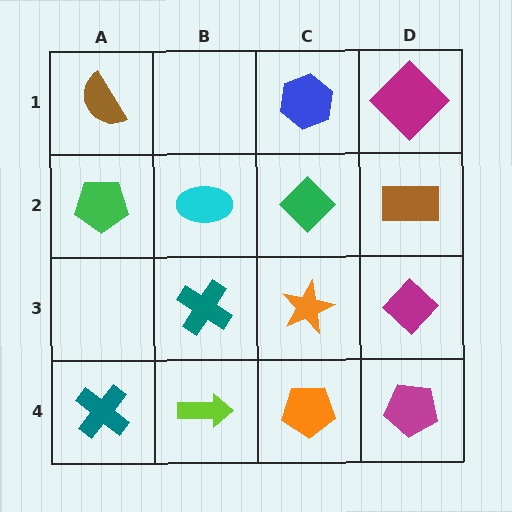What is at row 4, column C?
An orange pentagon.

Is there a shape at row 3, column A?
No, that cell is empty.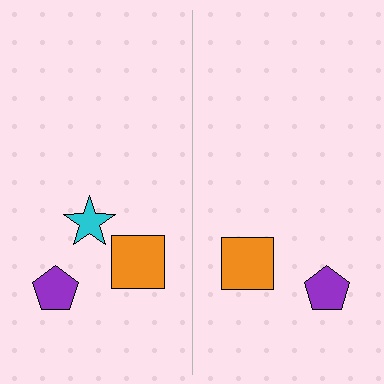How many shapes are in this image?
There are 5 shapes in this image.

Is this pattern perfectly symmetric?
No, the pattern is not perfectly symmetric. A cyan star is missing from the right side.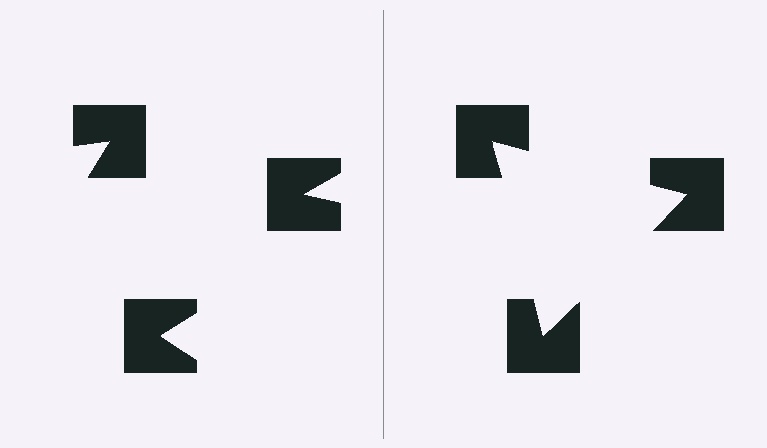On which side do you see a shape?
An illusory triangle appears on the right side. On the left side the wedge cuts are rotated, so no coherent shape forms.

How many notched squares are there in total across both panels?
6 — 3 on each side.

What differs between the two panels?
The notched squares are positioned identically on both sides; only the wedge orientations differ. On the right they align to a triangle; on the left they are misaligned.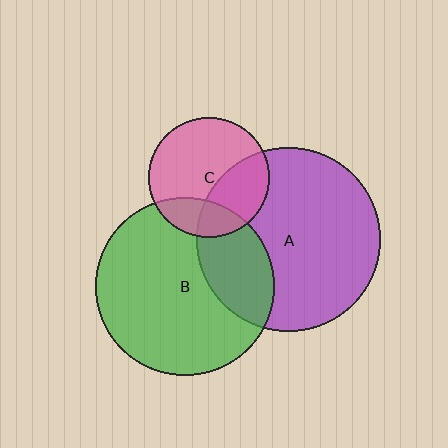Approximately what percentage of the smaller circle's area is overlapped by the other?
Approximately 35%.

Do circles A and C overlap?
Yes.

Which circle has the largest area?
Circle A (purple).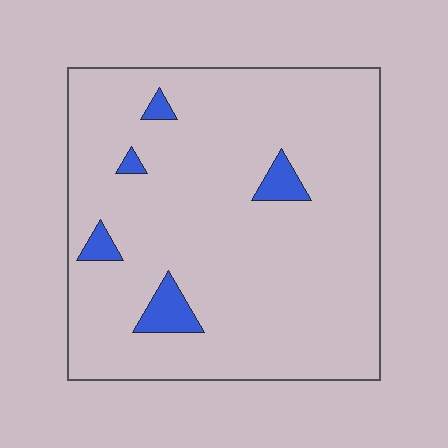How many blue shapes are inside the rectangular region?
5.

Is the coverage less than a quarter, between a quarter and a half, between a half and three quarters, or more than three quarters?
Less than a quarter.